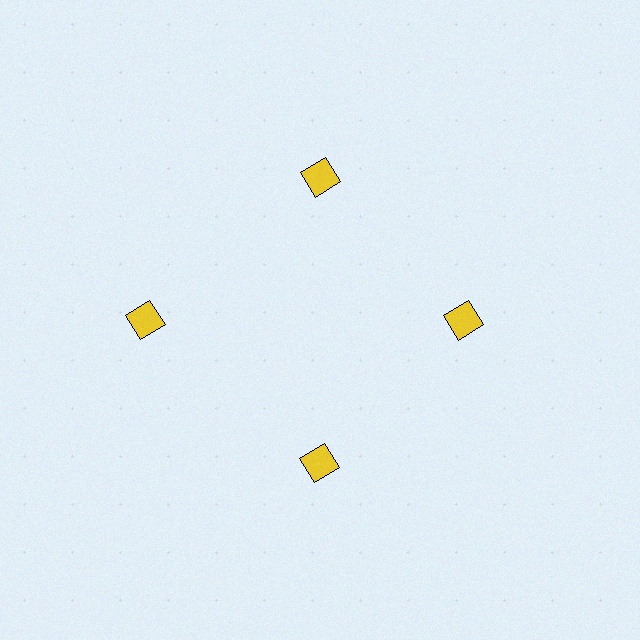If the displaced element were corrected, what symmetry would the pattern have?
It would have 4-fold rotational symmetry — the pattern would map onto itself every 90 degrees.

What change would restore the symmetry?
The symmetry would be restored by moving it inward, back onto the ring so that all 4 squares sit at equal angles and equal distance from the center.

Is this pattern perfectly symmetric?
No. The 4 yellow squares are arranged in a ring, but one element near the 9 o'clock position is pushed outward from the center, breaking the 4-fold rotational symmetry.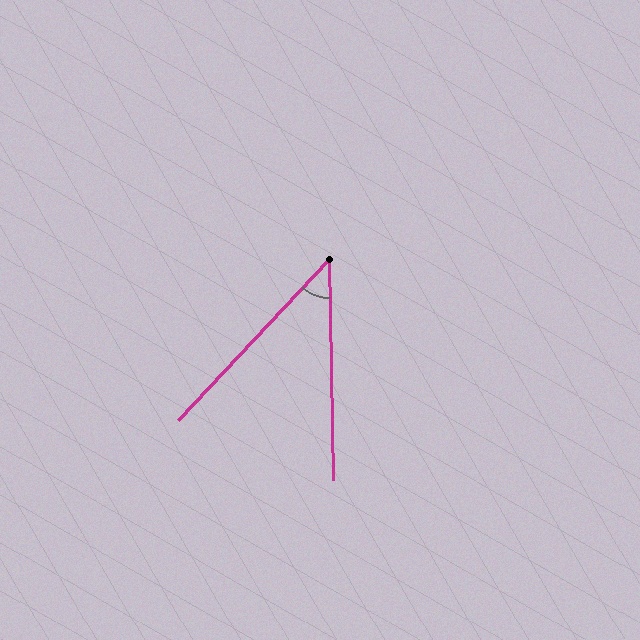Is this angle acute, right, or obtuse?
It is acute.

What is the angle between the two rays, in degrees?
Approximately 44 degrees.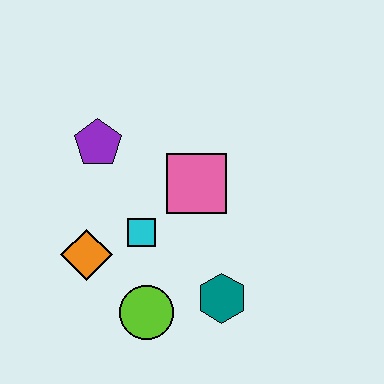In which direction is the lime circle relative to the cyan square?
The lime circle is below the cyan square.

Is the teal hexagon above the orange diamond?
No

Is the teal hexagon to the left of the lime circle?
No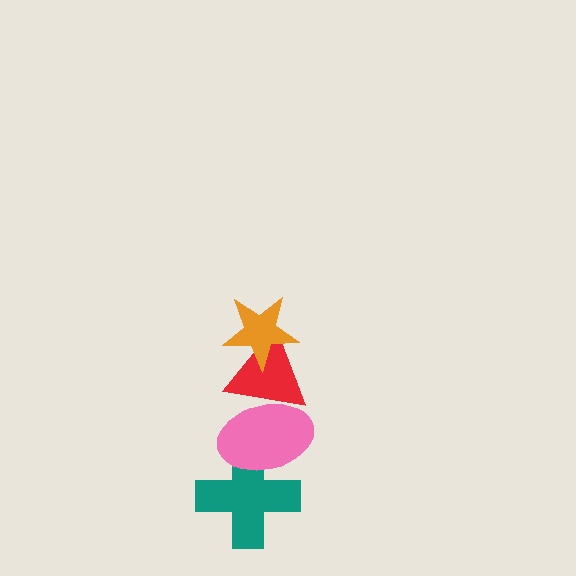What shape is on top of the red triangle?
The orange star is on top of the red triangle.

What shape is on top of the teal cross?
The pink ellipse is on top of the teal cross.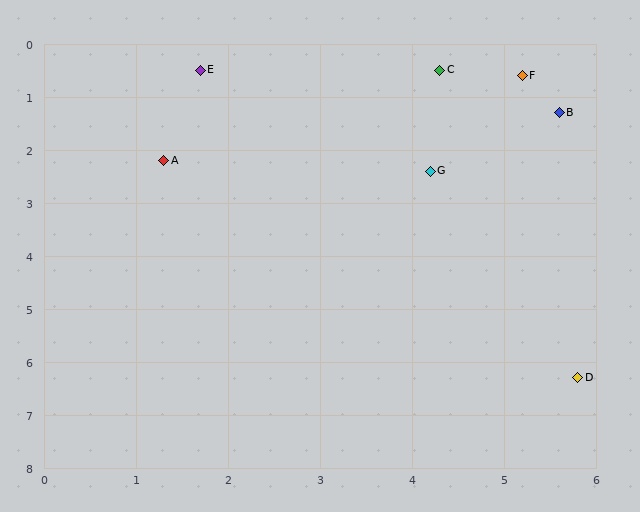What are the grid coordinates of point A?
Point A is at approximately (1.3, 2.2).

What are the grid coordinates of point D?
Point D is at approximately (5.8, 6.3).